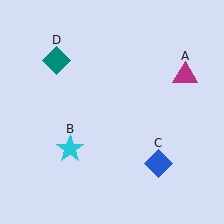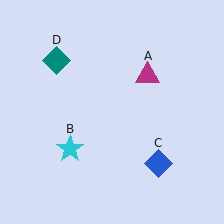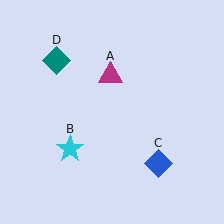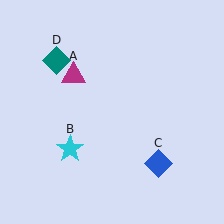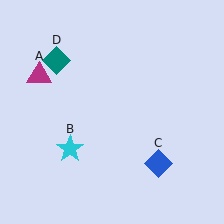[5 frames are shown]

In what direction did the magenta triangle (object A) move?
The magenta triangle (object A) moved left.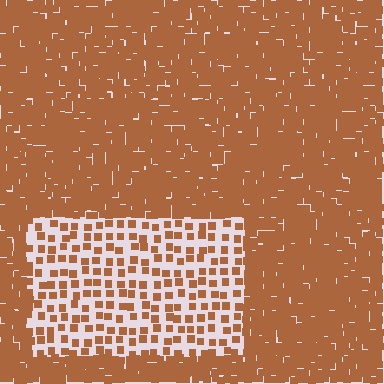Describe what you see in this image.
The image contains small brown elements arranged at two different densities. A rectangle-shaped region is visible where the elements are less densely packed than the surrounding area.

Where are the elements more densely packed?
The elements are more densely packed outside the rectangle boundary.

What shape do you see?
I see a rectangle.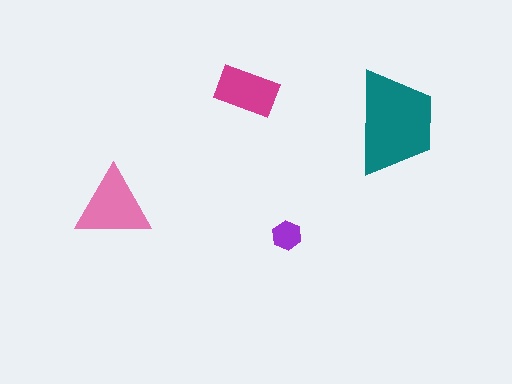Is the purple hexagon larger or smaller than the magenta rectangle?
Smaller.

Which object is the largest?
The teal trapezoid.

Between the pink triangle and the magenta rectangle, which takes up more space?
The pink triangle.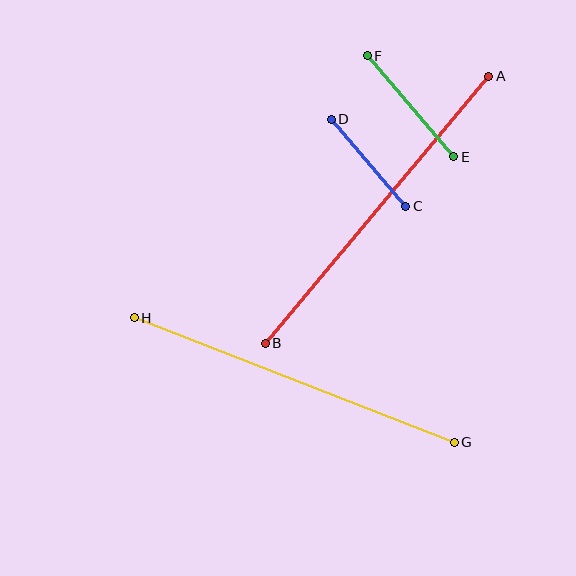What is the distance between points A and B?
The distance is approximately 349 pixels.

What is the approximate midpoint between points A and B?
The midpoint is at approximately (377, 210) pixels.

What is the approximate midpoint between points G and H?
The midpoint is at approximately (294, 380) pixels.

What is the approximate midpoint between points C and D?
The midpoint is at approximately (369, 163) pixels.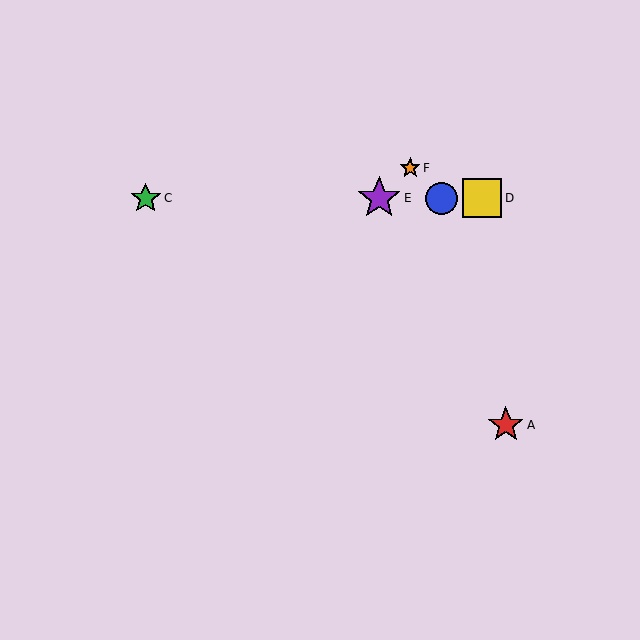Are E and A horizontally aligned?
No, E is at y≈198 and A is at y≈425.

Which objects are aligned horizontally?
Objects B, C, D, E are aligned horizontally.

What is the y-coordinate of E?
Object E is at y≈198.